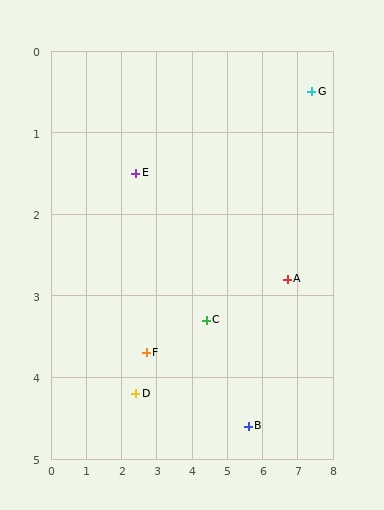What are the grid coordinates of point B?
Point B is at approximately (5.6, 4.6).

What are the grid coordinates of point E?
Point E is at approximately (2.4, 1.5).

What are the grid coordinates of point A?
Point A is at approximately (6.7, 2.8).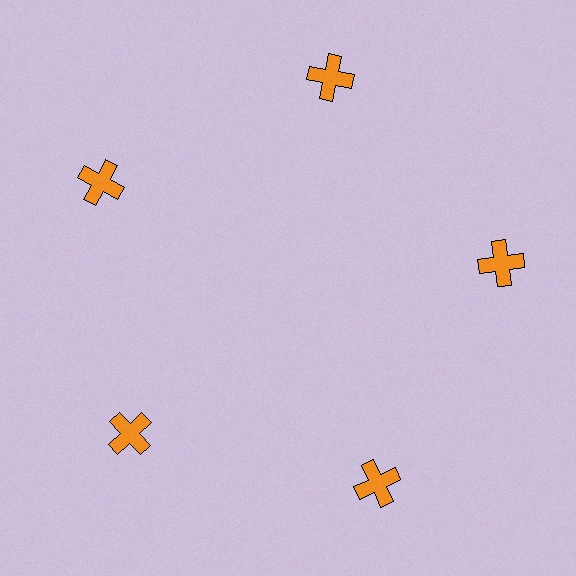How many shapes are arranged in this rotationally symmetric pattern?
There are 5 shapes, arranged in 5 groups of 1.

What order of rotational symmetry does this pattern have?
This pattern has 5-fold rotational symmetry.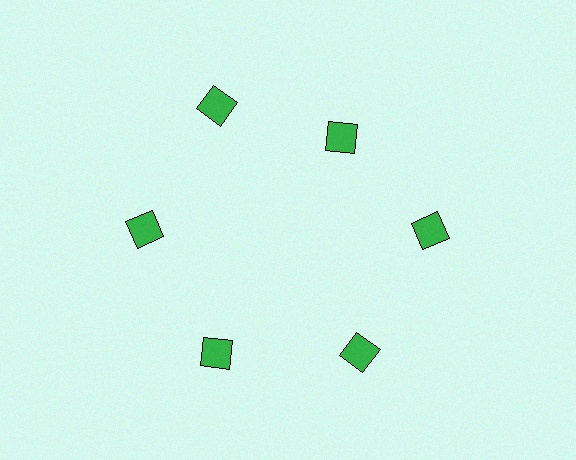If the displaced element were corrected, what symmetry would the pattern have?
It would have 6-fold rotational symmetry — the pattern would map onto itself every 60 degrees.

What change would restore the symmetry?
The symmetry would be restored by moving it outward, back onto the ring so that all 6 squares sit at equal angles and equal distance from the center.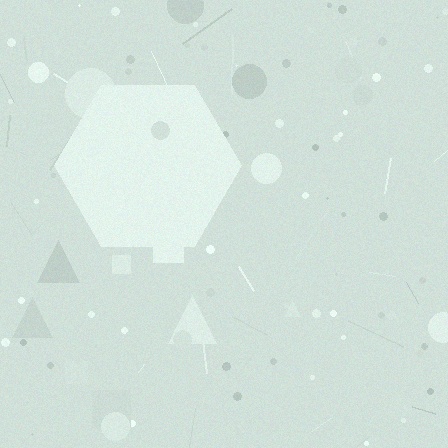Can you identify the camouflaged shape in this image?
The camouflaged shape is a hexagon.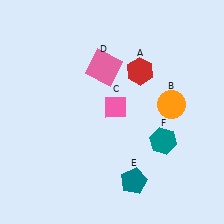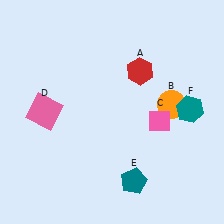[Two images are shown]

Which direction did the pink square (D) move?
The pink square (D) moved left.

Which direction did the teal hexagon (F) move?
The teal hexagon (F) moved up.